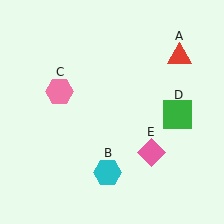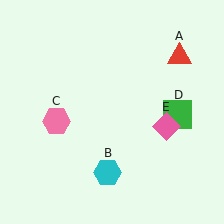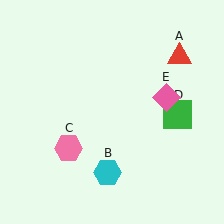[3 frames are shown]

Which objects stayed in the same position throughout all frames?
Red triangle (object A) and cyan hexagon (object B) and green square (object D) remained stationary.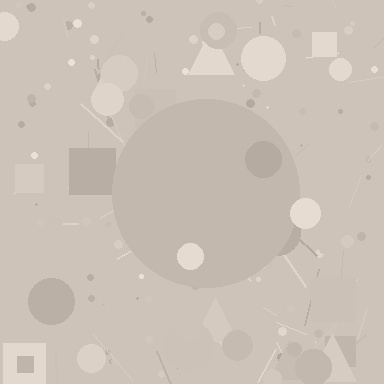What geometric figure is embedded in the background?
A circle is embedded in the background.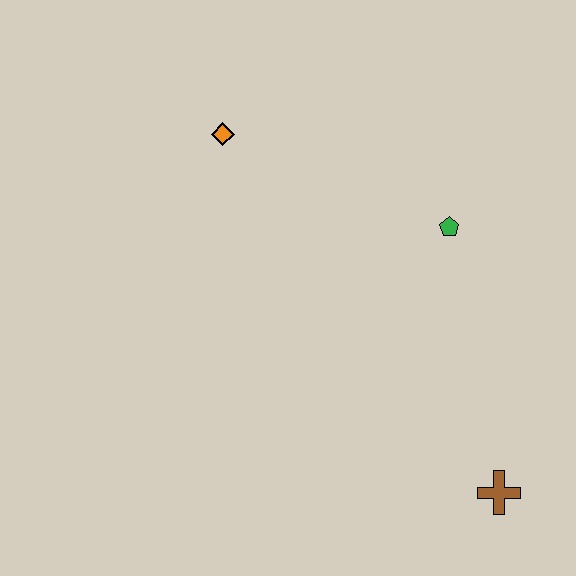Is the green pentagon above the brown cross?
Yes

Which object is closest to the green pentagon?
The orange diamond is closest to the green pentagon.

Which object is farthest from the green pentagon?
The brown cross is farthest from the green pentagon.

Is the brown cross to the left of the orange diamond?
No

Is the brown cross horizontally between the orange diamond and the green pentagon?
No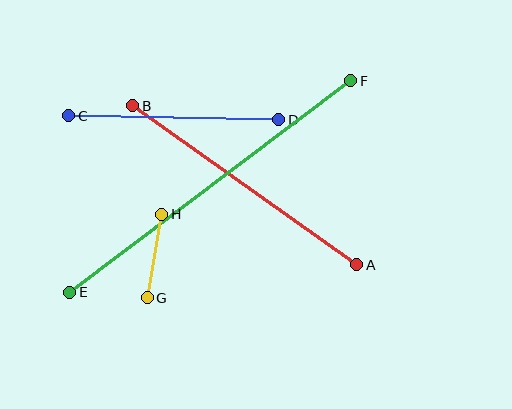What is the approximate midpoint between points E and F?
The midpoint is at approximately (210, 187) pixels.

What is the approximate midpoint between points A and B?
The midpoint is at approximately (245, 185) pixels.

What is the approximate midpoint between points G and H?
The midpoint is at approximately (155, 256) pixels.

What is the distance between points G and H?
The distance is approximately 85 pixels.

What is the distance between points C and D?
The distance is approximately 210 pixels.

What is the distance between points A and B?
The distance is approximately 275 pixels.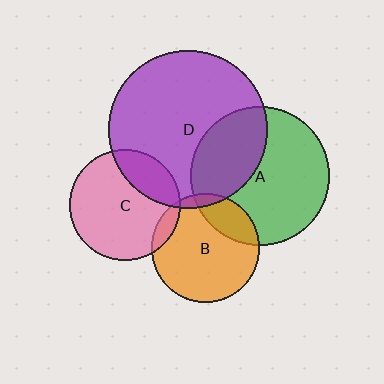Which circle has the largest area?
Circle D (purple).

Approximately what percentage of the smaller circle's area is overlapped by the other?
Approximately 10%.